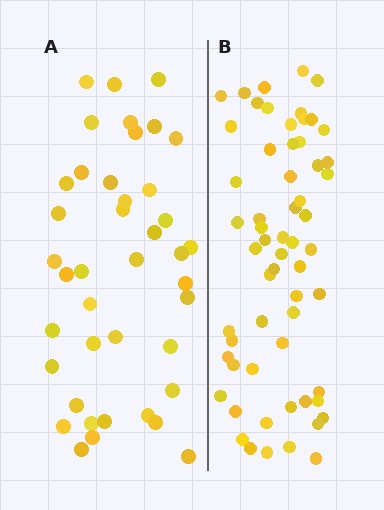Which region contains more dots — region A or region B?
Region B (the right region) has more dots.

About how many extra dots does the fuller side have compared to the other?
Region B has approximately 20 more dots than region A.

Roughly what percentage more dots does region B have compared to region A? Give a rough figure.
About 45% more.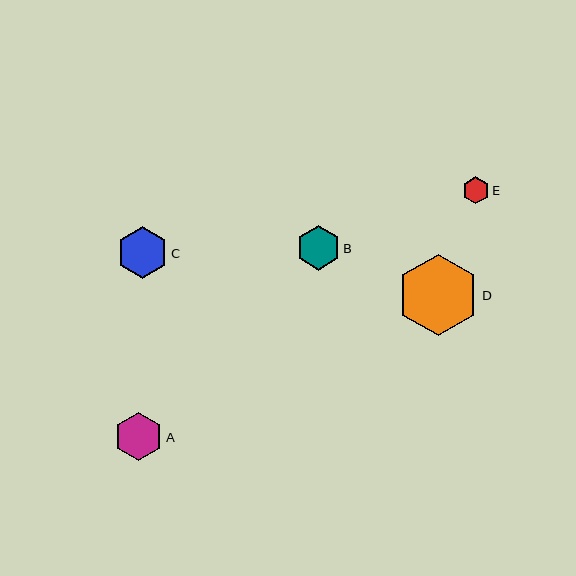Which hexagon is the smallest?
Hexagon E is the smallest with a size of approximately 27 pixels.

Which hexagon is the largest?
Hexagon D is the largest with a size of approximately 82 pixels.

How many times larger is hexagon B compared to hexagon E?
Hexagon B is approximately 1.6 times the size of hexagon E.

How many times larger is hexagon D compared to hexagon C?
Hexagon D is approximately 1.6 times the size of hexagon C.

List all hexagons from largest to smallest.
From largest to smallest: D, C, A, B, E.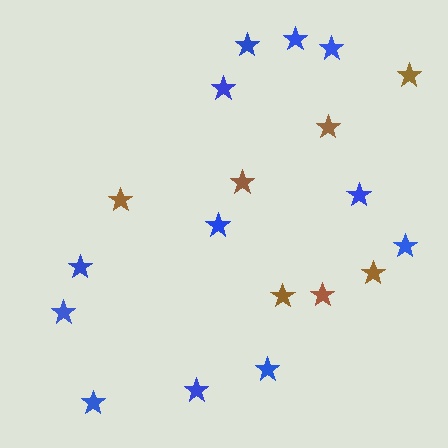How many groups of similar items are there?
There are 2 groups: one group of blue stars (12) and one group of brown stars (7).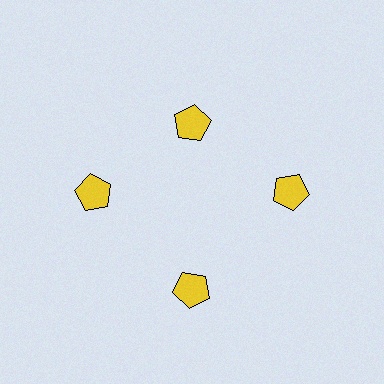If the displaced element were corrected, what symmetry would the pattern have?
It would have 4-fold rotational symmetry — the pattern would map onto itself every 90 degrees.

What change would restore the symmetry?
The symmetry would be restored by moving it outward, back onto the ring so that all 4 pentagons sit at equal angles and equal distance from the center.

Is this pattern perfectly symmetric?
No. The 4 yellow pentagons are arranged in a ring, but one element near the 12 o'clock position is pulled inward toward the center, breaking the 4-fold rotational symmetry.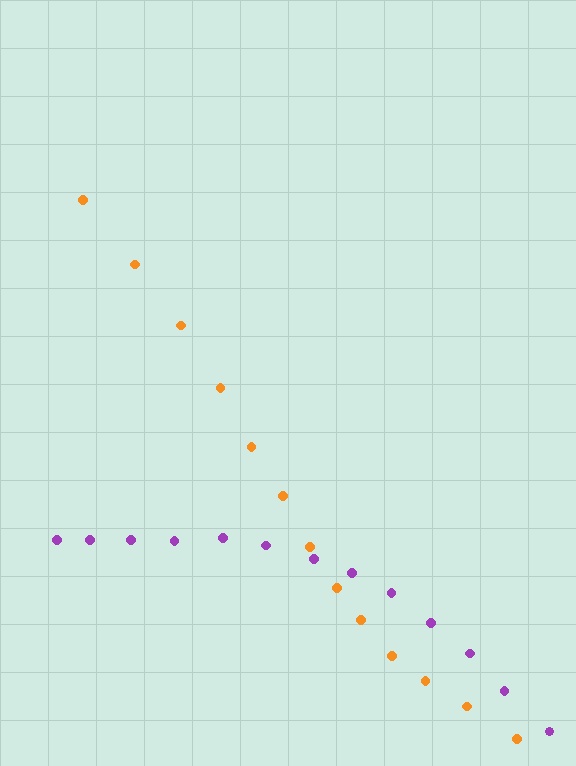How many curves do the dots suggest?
There are 2 distinct paths.